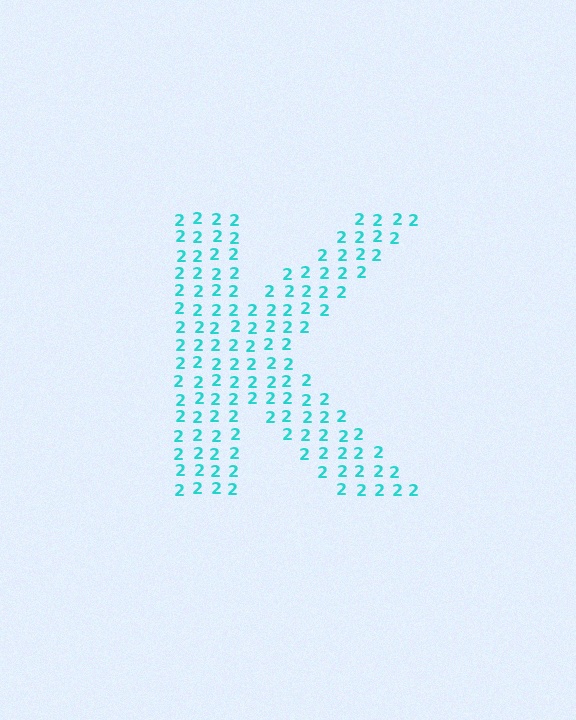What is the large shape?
The large shape is the letter K.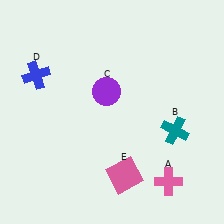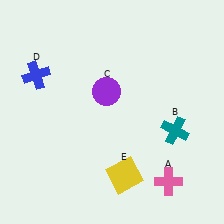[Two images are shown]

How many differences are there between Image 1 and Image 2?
There is 1 difference between the two images.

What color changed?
The square (E) changed from pink in Image 1 to yellow in Image 2.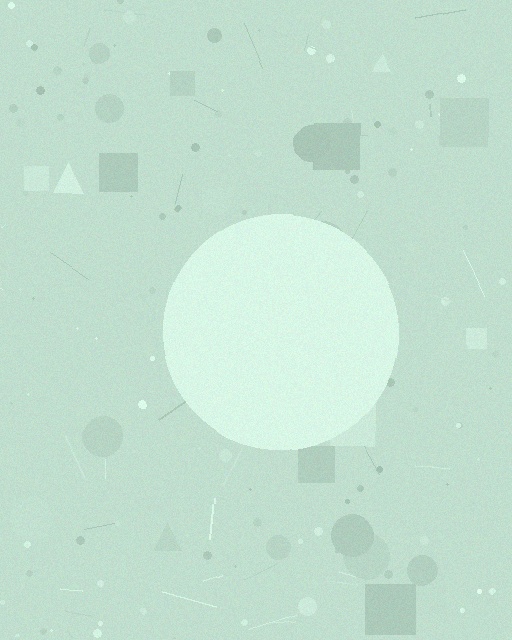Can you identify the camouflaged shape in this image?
The camouflaged shape is a circle.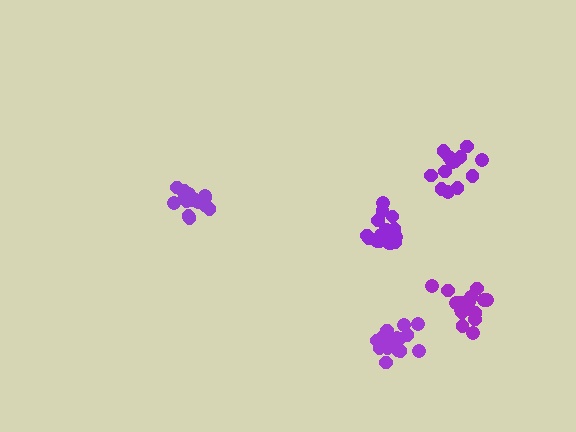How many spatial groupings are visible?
There are 5 spatial groupings.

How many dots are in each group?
Group 1: 14 dots, Group 2: 20 dots, Group 3: 19 dots, Group 4: 20 dots, Group 5: 18 dots (91 total).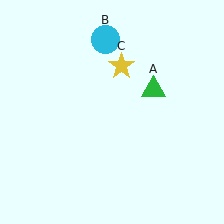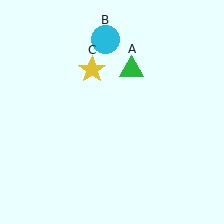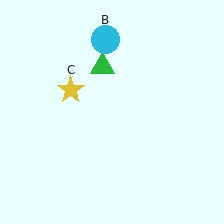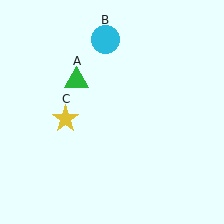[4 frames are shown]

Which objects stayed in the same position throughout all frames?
Cyan circle (object B) remained stationary.